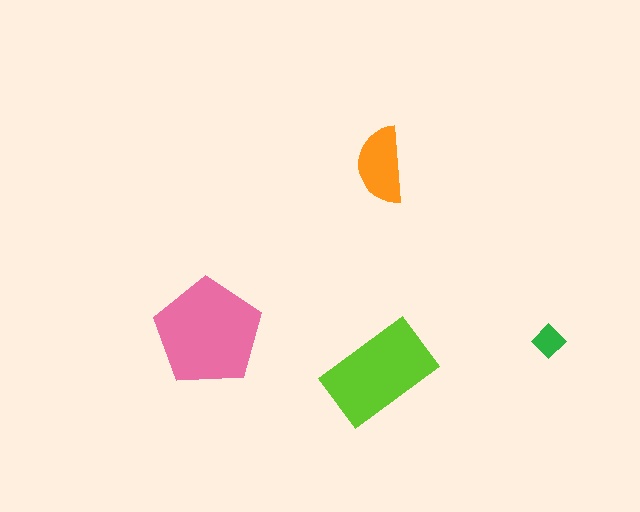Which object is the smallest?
The green diamond.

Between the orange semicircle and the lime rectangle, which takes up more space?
The lime rectangle.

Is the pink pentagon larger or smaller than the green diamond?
Larger.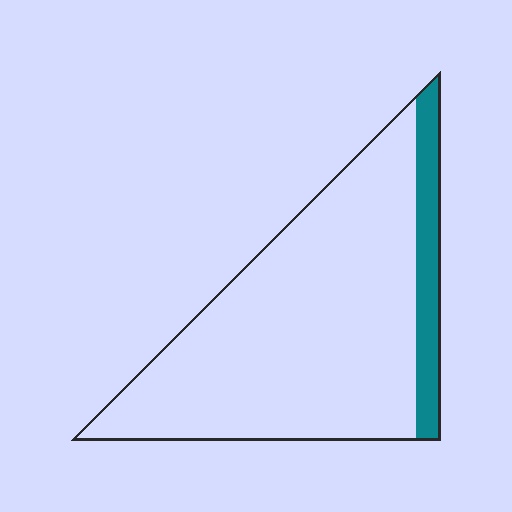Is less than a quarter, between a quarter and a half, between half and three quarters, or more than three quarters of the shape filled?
Less than a quarter.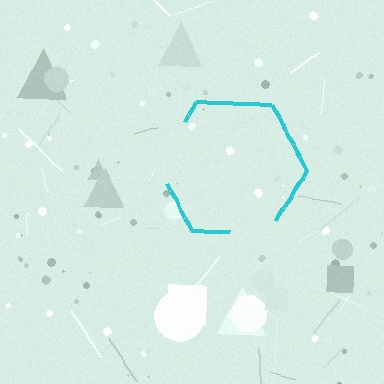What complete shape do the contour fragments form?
The contour fragments form a hexagon.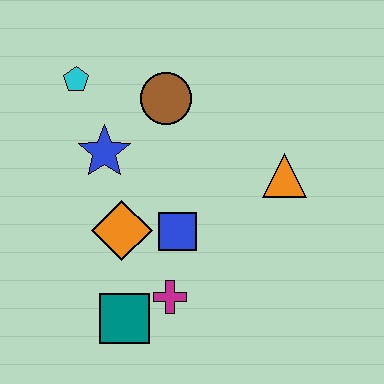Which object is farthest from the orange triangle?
The cyan pentagon is farthest from the orange triangle.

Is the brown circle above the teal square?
Yes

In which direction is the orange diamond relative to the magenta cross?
The orange diamond is above the magenta cross.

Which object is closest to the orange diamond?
The blue square is closest to the orange diamond.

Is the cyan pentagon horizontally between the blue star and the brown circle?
No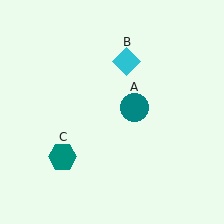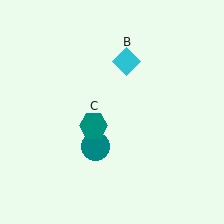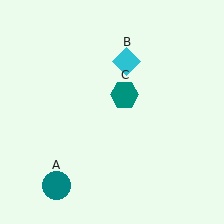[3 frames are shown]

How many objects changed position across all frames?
2 objects changed position: teal circle (object A), teal hexagon (object C).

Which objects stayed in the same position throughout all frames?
Cyan diamond (object B) remained stationary.